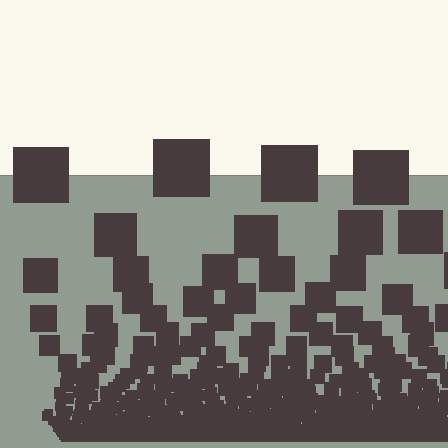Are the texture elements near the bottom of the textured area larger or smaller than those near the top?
Smaller. The gradient is inverted — elements near the bottom are smaller and denser.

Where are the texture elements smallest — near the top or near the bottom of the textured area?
Near the bottom.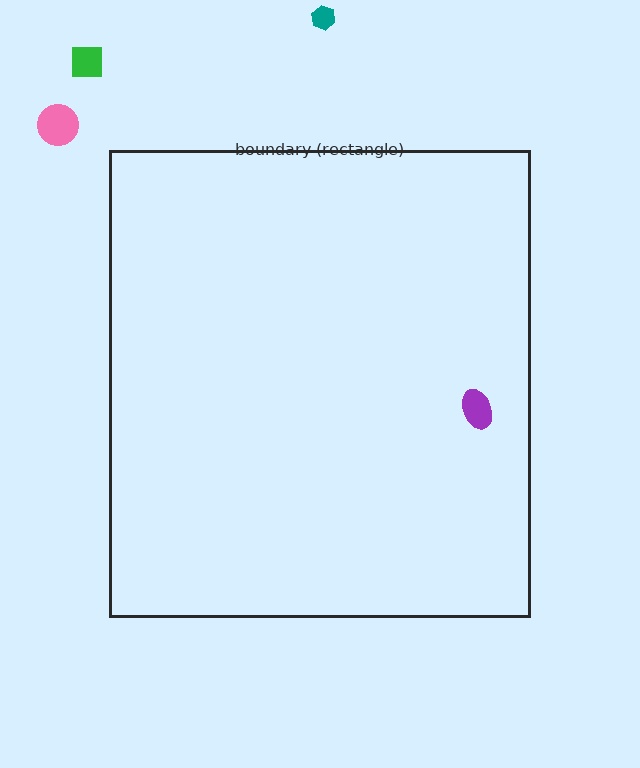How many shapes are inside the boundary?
1 inside, 3 outside.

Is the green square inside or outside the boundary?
Outside.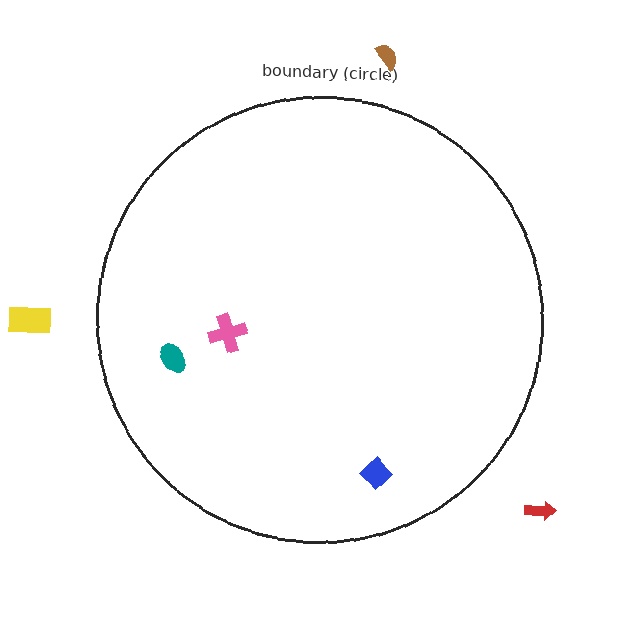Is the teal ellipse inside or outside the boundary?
Inside.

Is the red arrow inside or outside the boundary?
Outside.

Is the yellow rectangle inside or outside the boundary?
Outside.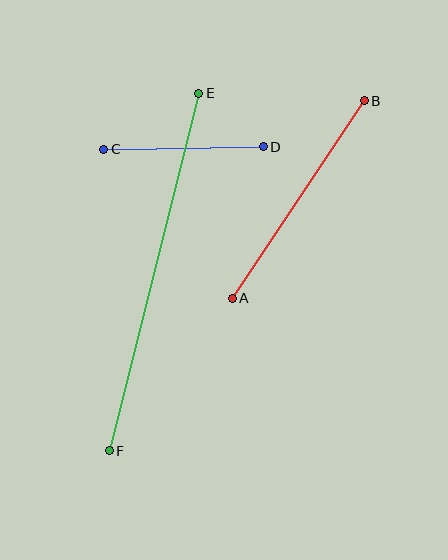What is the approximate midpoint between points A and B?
The midpoint is at approximately (298, 200) pixels.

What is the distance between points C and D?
The distance is approximately 159 pixels.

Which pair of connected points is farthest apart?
Points E and F are farthest apart.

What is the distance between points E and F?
The distance is approximately 369 pixels.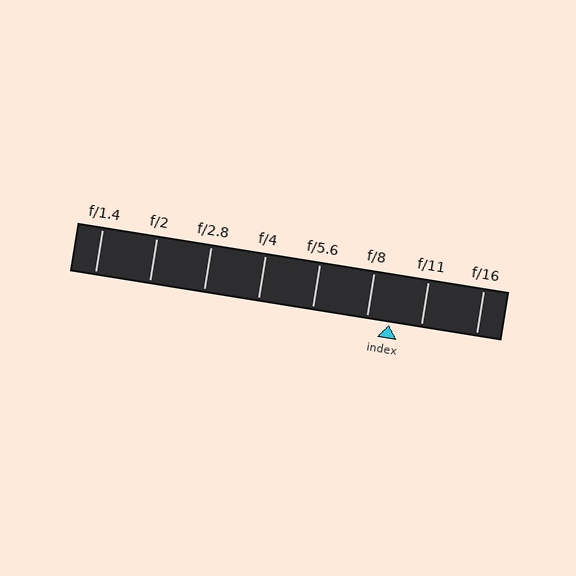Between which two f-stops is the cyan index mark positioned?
The index mark is between f/8 and f/11.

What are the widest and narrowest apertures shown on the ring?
The widest aperture shown is f/1.4 and the narrowest is f/16.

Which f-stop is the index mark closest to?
The index mark is closest to f/8.